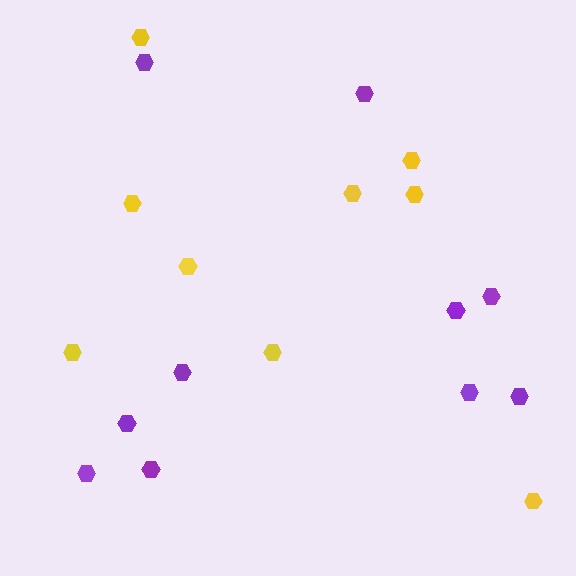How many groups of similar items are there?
There are 2 groups: one group of purple hexagons (10) and one group of yellow hexagons (9).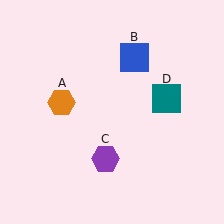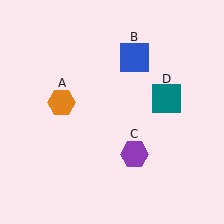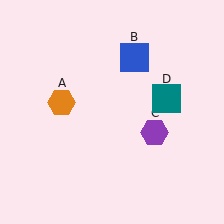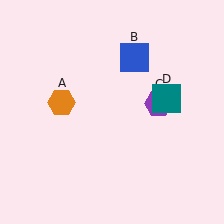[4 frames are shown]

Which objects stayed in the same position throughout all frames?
Orange hexagon (object A) and blue square (object B) and teal square (object D) remained stationary.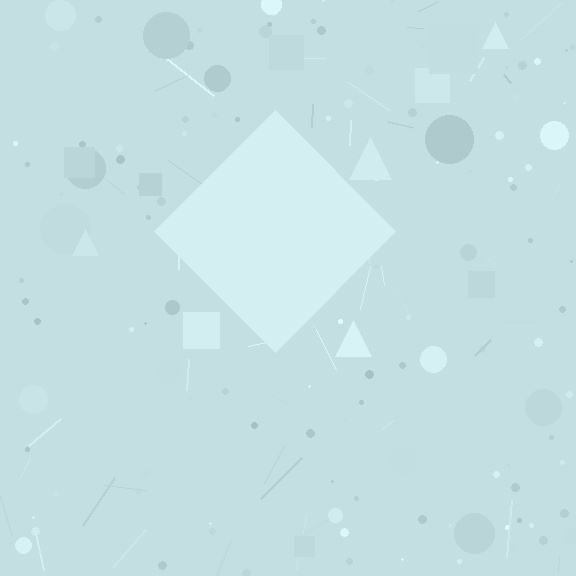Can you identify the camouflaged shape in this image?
The camouflaged shape is a diamond.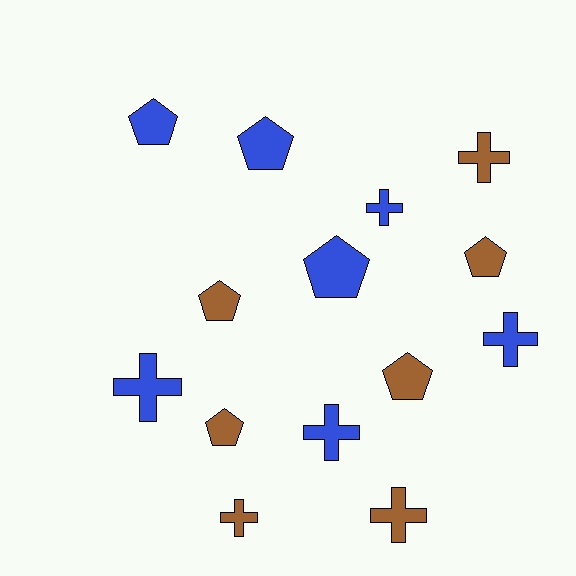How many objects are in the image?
There are 14 objects.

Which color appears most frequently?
Blue, with 7 objects.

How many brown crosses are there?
There are 3 brown crosses.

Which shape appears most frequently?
Pentagon, with 7 objects.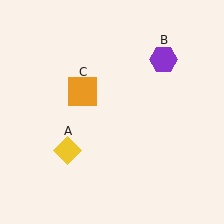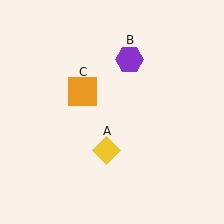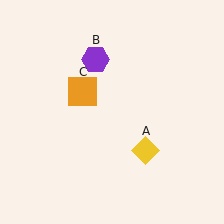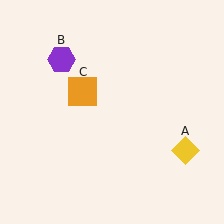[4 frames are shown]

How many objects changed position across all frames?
2 objects changed position: yellow diamond (object A), purple hexagon (object B).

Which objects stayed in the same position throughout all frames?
Orange square (object C) remained stationary.